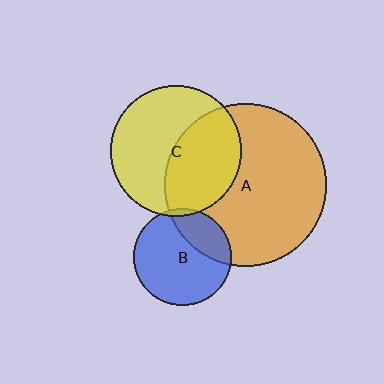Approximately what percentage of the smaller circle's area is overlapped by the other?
Approximately 5%.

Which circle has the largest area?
Circle A (orange).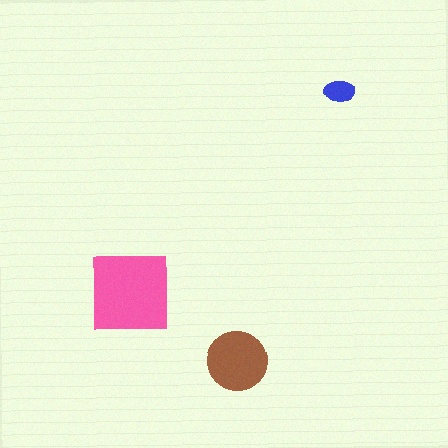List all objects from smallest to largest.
The blue ellipse, the brown circle, the pink square.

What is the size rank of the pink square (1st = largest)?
1st.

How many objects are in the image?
There are 3 objects in the image.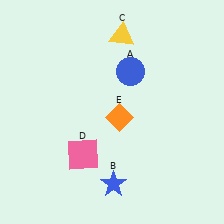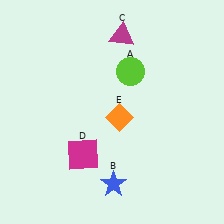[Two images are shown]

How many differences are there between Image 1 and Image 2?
There are 3 differences between the two images.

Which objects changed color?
A changed from blue to lime. C changed from yellow to magenta. D changed from pink to magenta.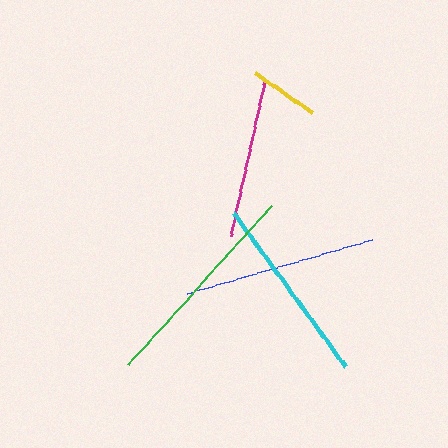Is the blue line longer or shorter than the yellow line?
The blue line is longer than the yellow line.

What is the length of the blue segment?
The blue segment is approximately 192 pixels long.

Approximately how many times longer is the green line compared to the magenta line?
The green line is approximately 1.4 times the length of the magenta line.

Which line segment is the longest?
The green line is the longest at approximately 214 pixels.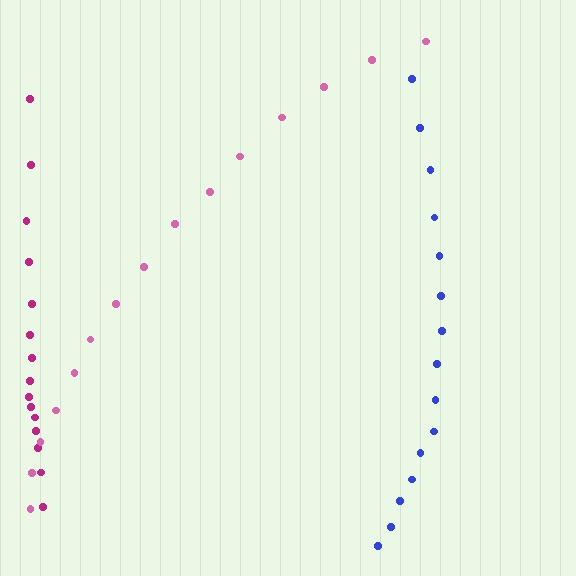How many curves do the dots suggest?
There are 3 distinct paths.